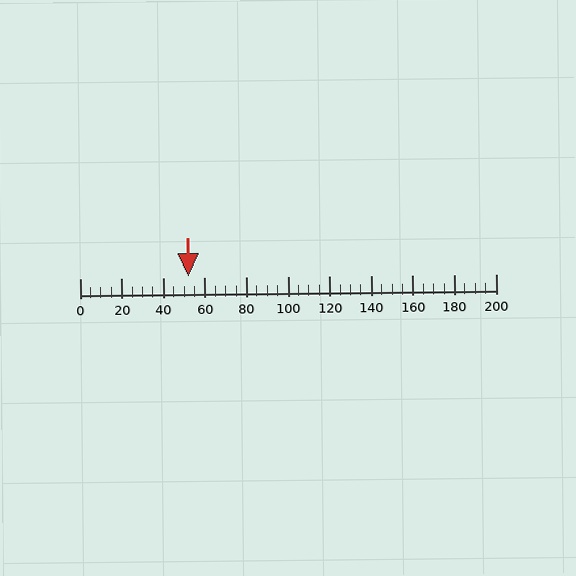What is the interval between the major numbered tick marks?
The major tick marks are spaced 20 units apart.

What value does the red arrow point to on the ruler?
The red arrow points to approximately 52.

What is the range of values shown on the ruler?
The ruler shows values from 0 to 200.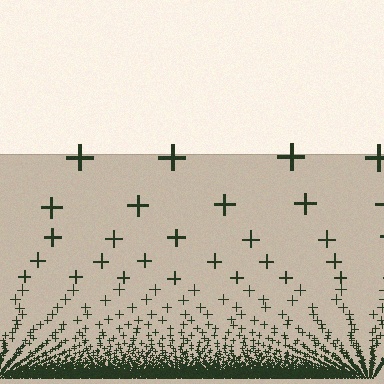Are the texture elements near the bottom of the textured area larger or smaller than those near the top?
Smaller. The gradient is inverted — elements near the bottom are smaller and denser.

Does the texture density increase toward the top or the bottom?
Density increases toward the bottom.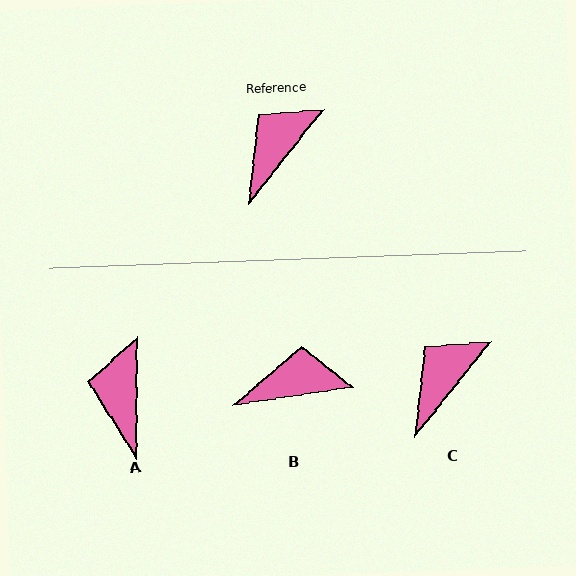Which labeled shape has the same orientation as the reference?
C.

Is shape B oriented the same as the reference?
No, it is off by about 43 degrees.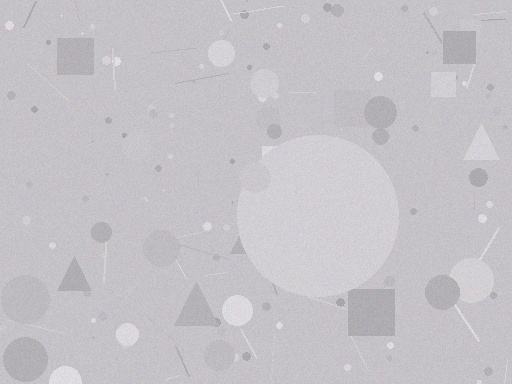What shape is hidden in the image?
A circle is hidden in the image.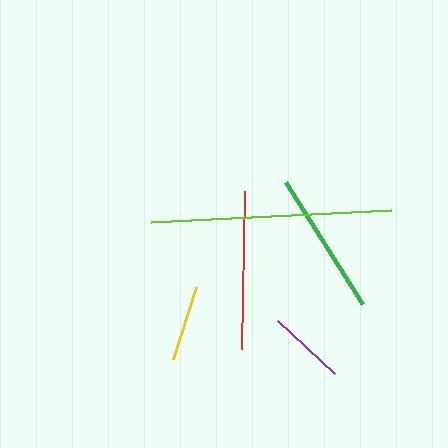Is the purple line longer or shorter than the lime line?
The lime line is longer than the purple line.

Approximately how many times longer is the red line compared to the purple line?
The red line is approximately 2.0 times the length of the purple line.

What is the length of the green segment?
The green segment is approximately 144 pixels long.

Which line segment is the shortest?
The yellow line is the shortest at approximately 75 pixels.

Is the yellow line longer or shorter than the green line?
The green line is longer than the yellow line.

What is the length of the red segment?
The red segment is approximately 158 pixels long.